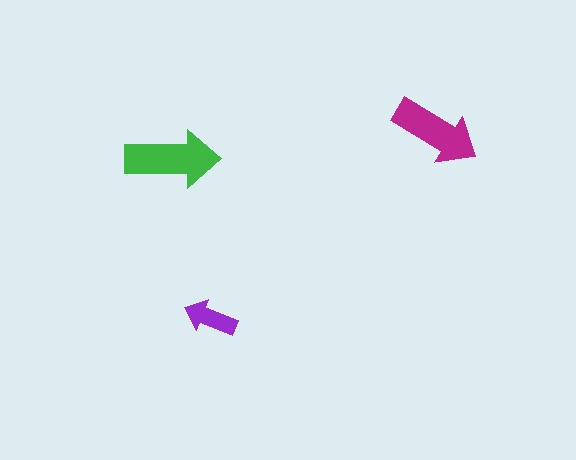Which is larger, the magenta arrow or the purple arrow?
The magenta one.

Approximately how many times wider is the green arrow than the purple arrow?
About 2 times wider.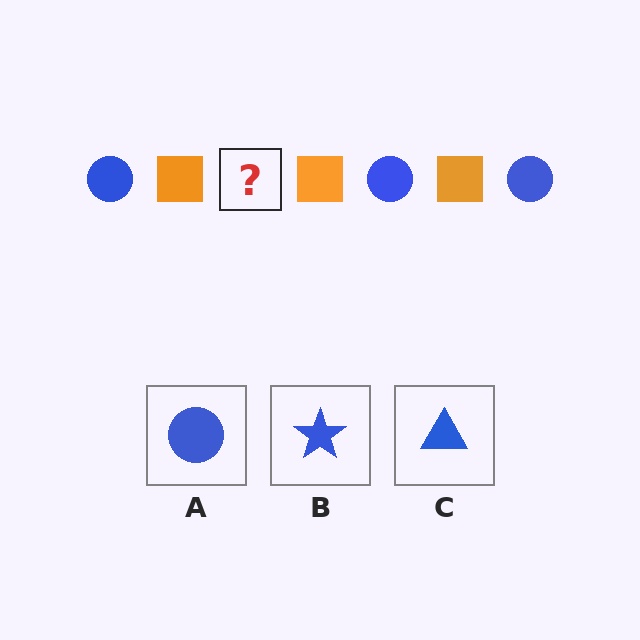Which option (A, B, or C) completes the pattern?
A.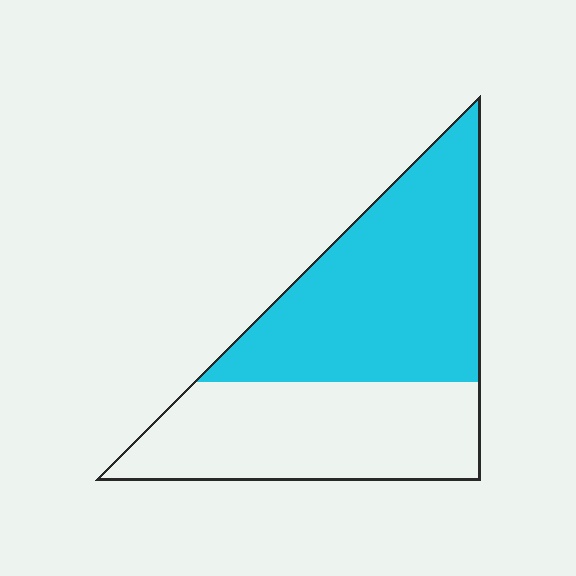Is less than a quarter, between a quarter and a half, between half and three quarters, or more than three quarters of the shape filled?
Between half and three quarters.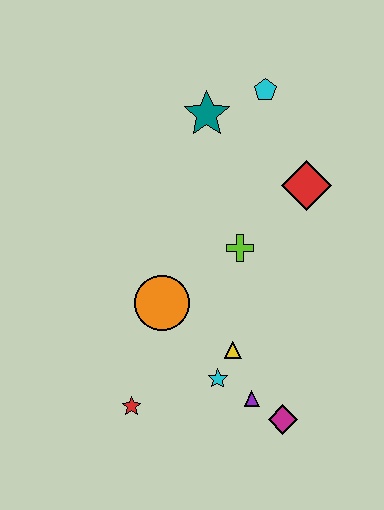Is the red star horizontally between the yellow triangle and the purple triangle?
No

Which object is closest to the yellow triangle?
The cyan star is closest to the yellow triangle.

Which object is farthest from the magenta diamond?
The cyan pentagon is farthest from the magenta diamond.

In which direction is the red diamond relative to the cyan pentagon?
The red diamond is below the cyan pentagon.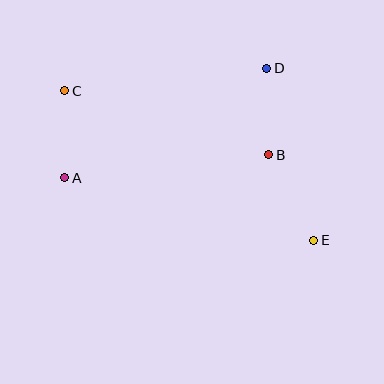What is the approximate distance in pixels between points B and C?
The distance between B and C is approximately 214 pixels.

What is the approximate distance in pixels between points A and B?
The distance between A and B is approximately 205 pixels.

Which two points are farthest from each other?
Points C and E are farthest from each other.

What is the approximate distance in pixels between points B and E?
The distance between B and E is approximately 97 pixels.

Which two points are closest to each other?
Points B and D are closest to each other.